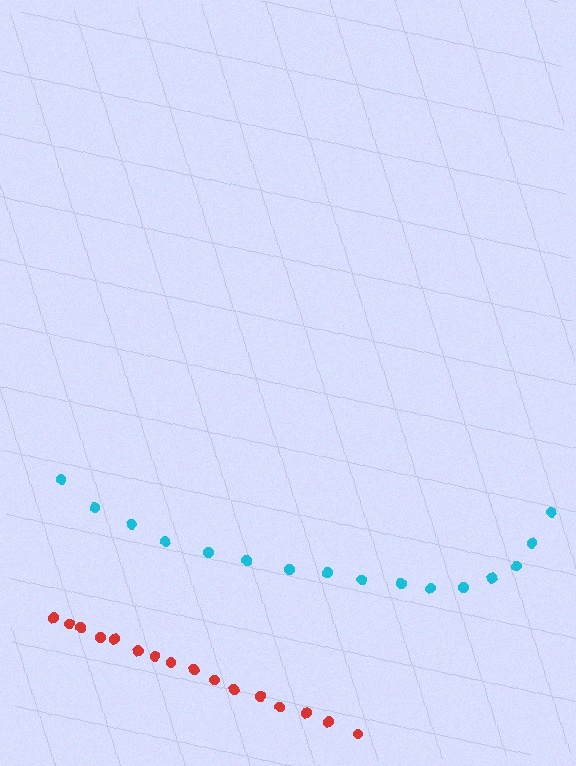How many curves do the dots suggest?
There are 2 distinct paths.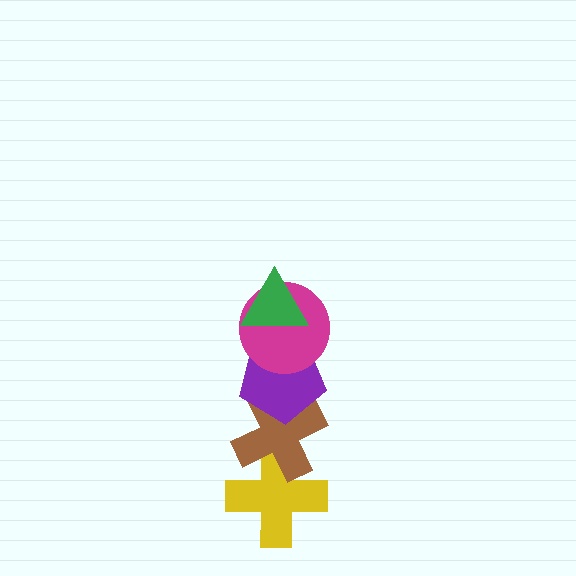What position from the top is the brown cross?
The brown cross is 4th from the top.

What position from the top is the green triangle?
The green triangle is 1st from the top.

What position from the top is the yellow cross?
The yellow cross is 5th from the top.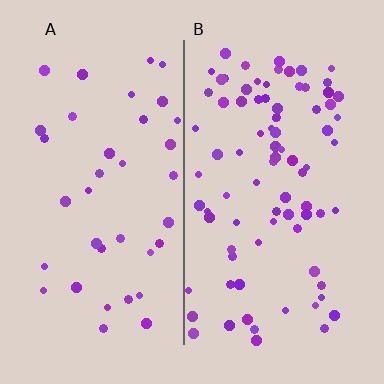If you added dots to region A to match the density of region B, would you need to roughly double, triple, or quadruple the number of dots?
Approximately double.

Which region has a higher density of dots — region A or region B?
B (the right).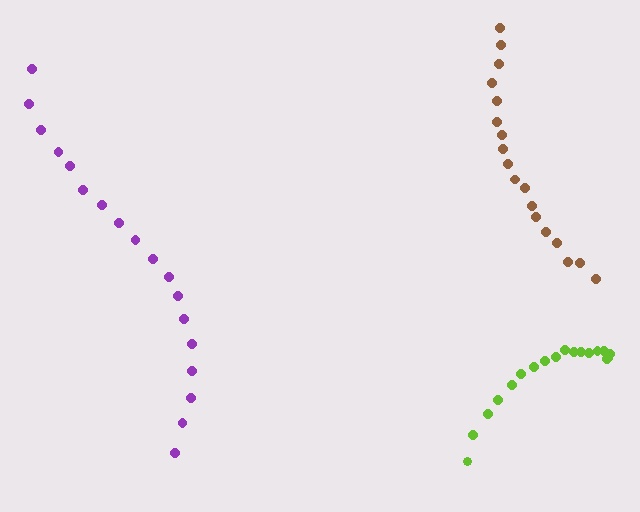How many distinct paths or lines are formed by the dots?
There are 3 distinct paths.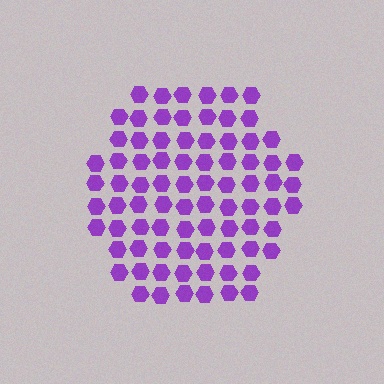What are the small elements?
The small elements are hexagons.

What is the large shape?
The large shape is a hexagon.